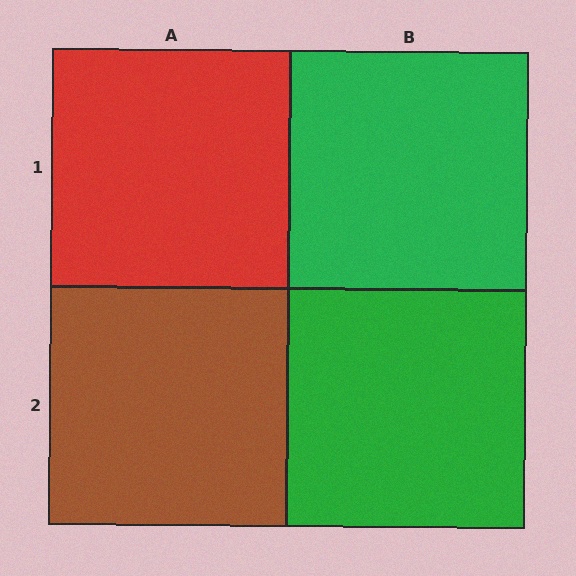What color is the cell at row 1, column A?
Red.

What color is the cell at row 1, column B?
Green.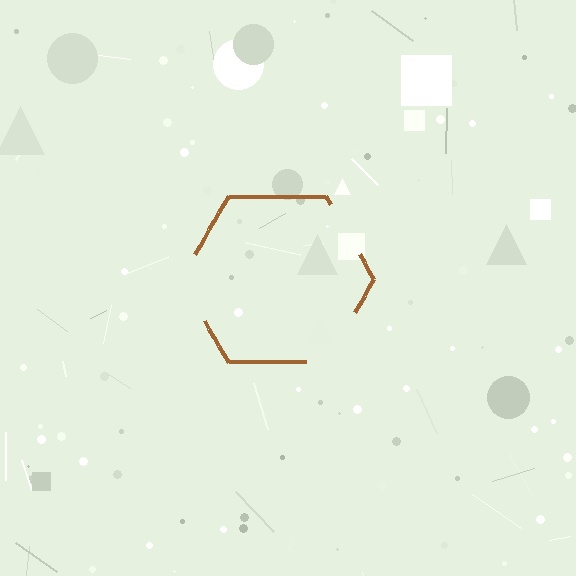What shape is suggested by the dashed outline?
The dashed outline suggests a hexagon.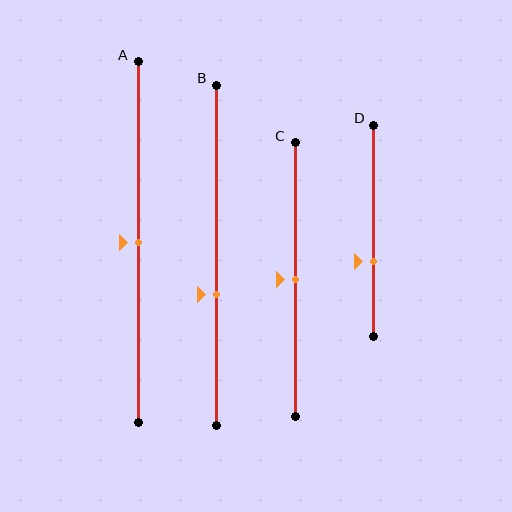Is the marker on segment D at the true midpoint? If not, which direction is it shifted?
No, the marker on segment D is shifted downward by about 15% of the segment length.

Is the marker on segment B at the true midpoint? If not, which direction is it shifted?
No, the marker on segment B is shifted downward by about 11% of the segment length.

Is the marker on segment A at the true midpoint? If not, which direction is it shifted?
Yes, the marker on segment A is at the true midpoint.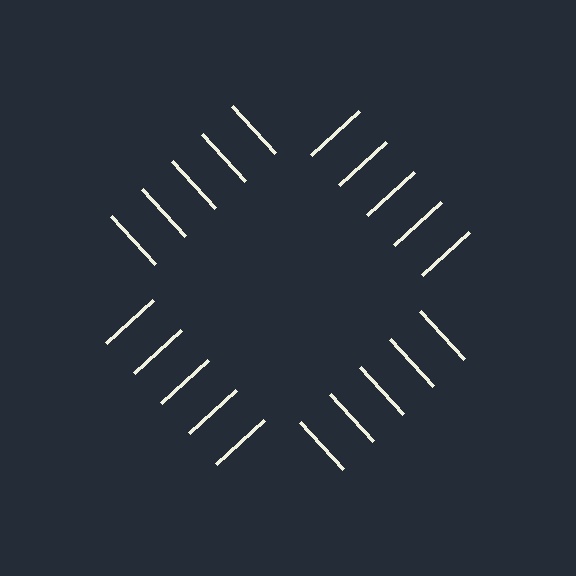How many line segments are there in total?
20 — 5 along each of the 4 edges.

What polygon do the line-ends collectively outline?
An illusory square — the line segments terminate on its edges but no continuous stroke is drawn.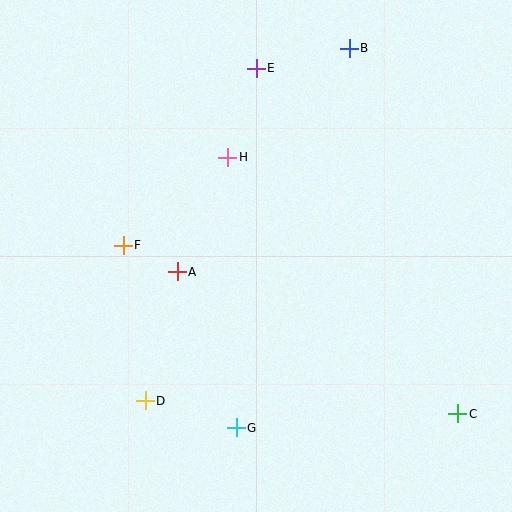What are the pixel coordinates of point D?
Point D is at (145, 401).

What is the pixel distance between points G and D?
The distance between G and D is 95 pixels.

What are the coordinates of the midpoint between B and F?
The midpoint between B and F is at (236, 147).